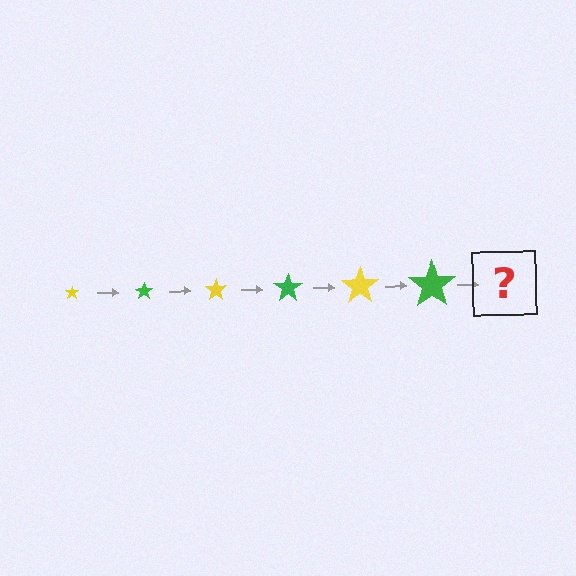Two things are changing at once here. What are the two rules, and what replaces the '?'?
The two rules are that the star grows larger each step and the color cycles through yellow and green. The '?' should be a yellow star, larger than the previous one.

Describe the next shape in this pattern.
It should be a yellow star, larger than the previous one.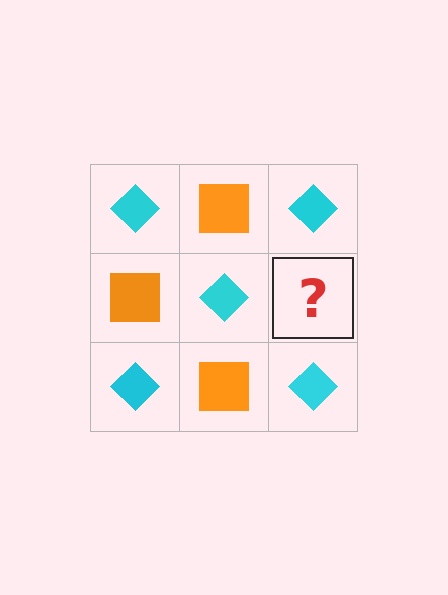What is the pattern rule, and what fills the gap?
The rule is that it alternates cyan diamond and orange square in a checkerboard pattern. The gap should be filled with an orange square.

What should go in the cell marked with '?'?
The missing cell should contain an orange square.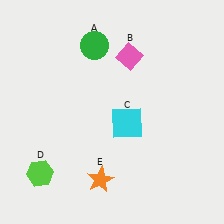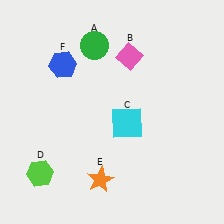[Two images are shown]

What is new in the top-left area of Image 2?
A blue hexagon (F) was added in the top-left area of Image 2.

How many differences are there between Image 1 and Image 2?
There is 1 difference between the two images.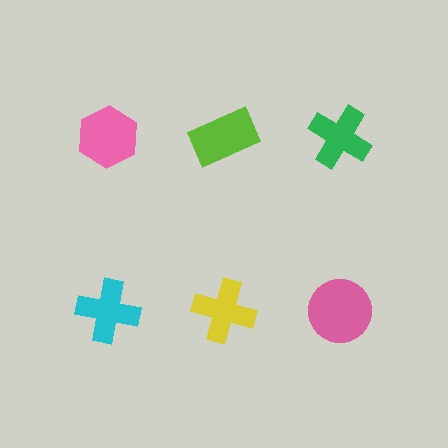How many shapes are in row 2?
3 shapes.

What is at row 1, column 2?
A lime rectangle.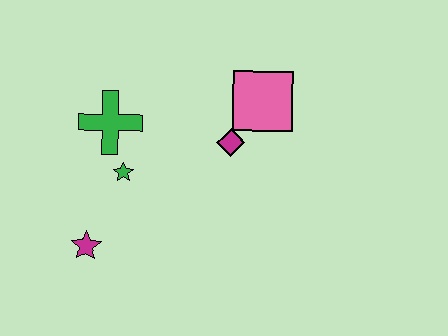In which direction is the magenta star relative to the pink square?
The magenta star is to the left of the pink square.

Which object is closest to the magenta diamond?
The pink square is closest to the magenta diamond.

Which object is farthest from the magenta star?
The pink square is farthest from the magenta star.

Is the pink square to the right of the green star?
Yes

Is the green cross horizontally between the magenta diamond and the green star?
No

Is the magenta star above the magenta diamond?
No